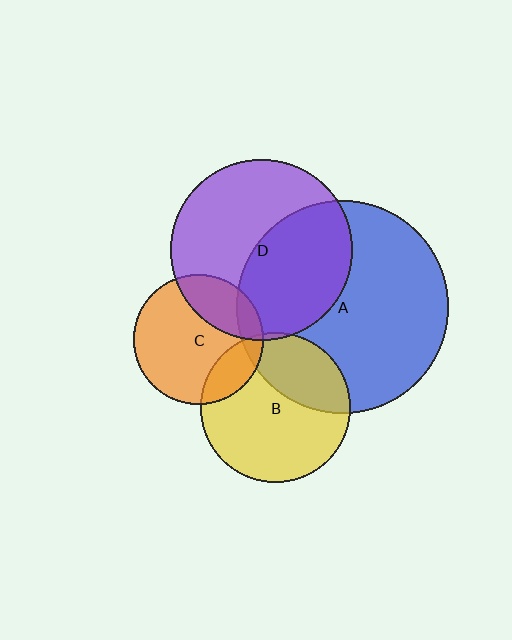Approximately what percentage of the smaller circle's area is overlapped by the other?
Approximately 25%.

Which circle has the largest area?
Circle A (blue).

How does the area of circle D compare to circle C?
Approximately 1.9 times.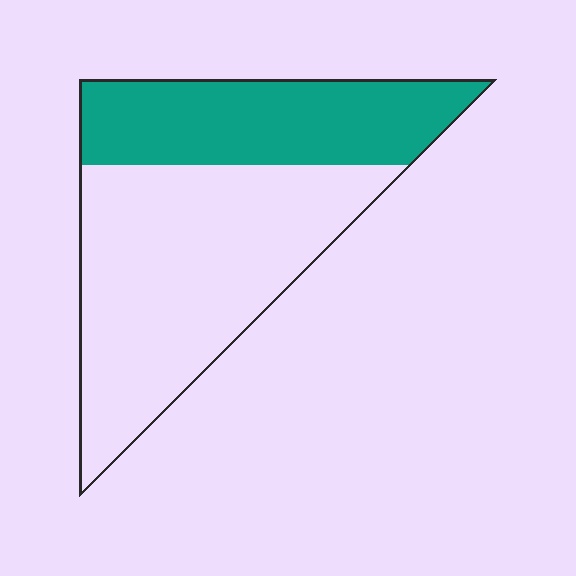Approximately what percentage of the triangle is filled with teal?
Approximately 35%.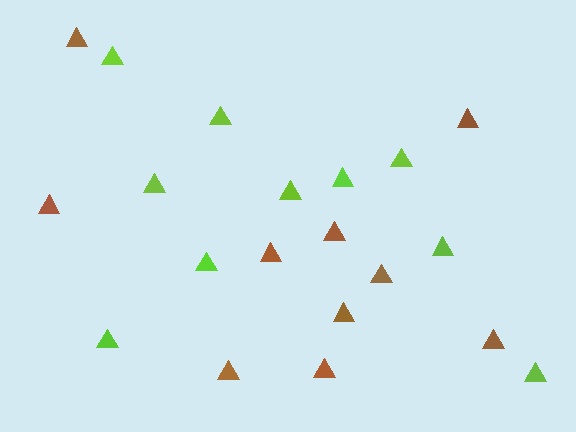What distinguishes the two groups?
There are 2 groups: one group of brown triangles (10) and one group of lime triangles (10).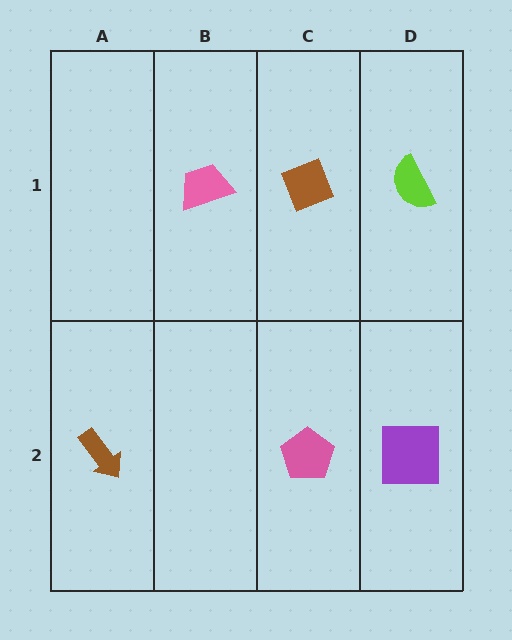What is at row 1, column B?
A pink trapezoid.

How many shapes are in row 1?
3 shapes.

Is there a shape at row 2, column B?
No, that cell is empty.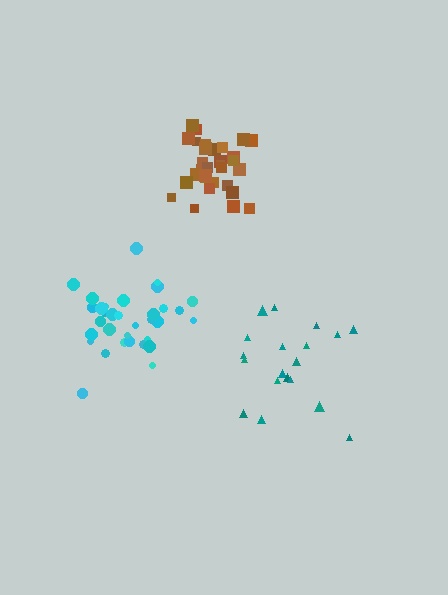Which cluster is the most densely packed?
Brown.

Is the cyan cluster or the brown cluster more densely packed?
Brown.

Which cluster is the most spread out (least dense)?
Teal.